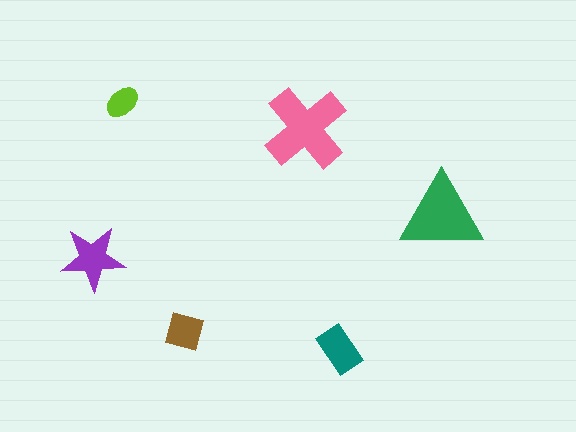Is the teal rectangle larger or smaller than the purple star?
Smaller.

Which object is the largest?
The pink cross.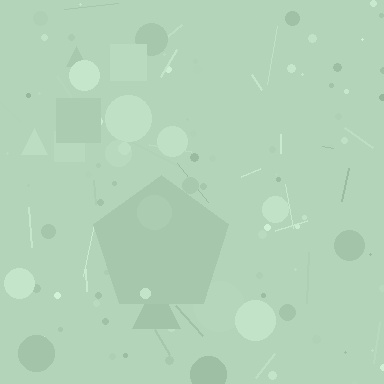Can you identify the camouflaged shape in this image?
The camouflaged shape is a pentagon.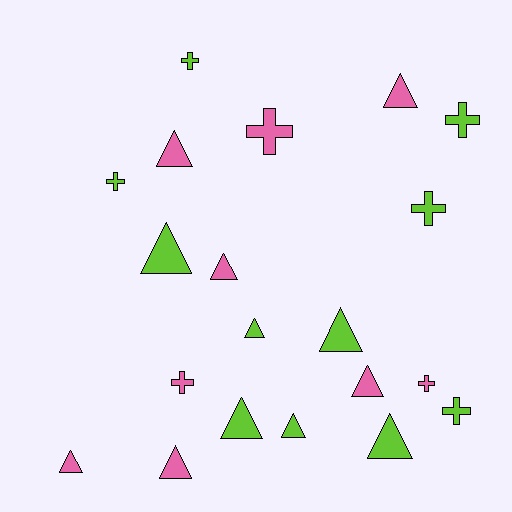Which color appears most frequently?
Lime, with 11 objects.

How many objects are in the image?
There are 20 objects.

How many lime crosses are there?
There are 5 lime crosses.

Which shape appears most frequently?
Triangle, with 12 objects.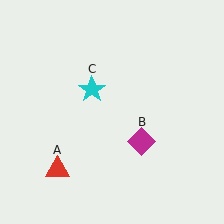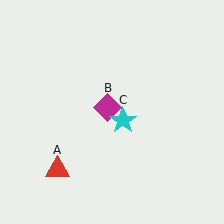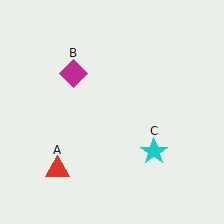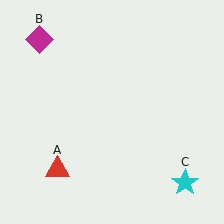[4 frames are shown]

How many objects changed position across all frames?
2 objects changed position: magenta diamond (object B), cyan star (object C).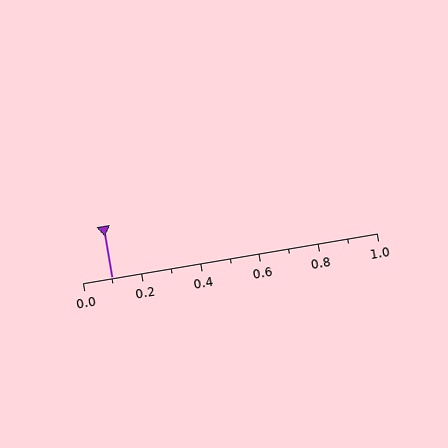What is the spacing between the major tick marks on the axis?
The major ticks are spaced 0.2 apart.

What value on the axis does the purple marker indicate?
The marker indicates approximately 0.1.